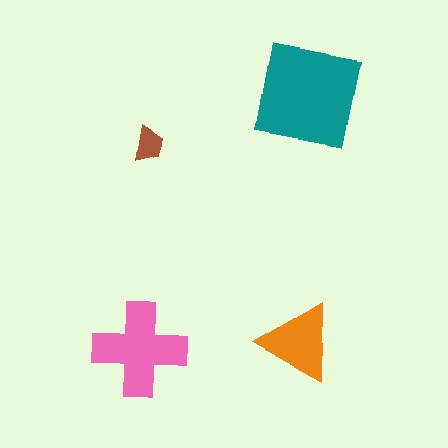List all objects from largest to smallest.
The teal square, the pink cross, the orange triangle, the brown trapezoid.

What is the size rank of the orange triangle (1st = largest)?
3rd.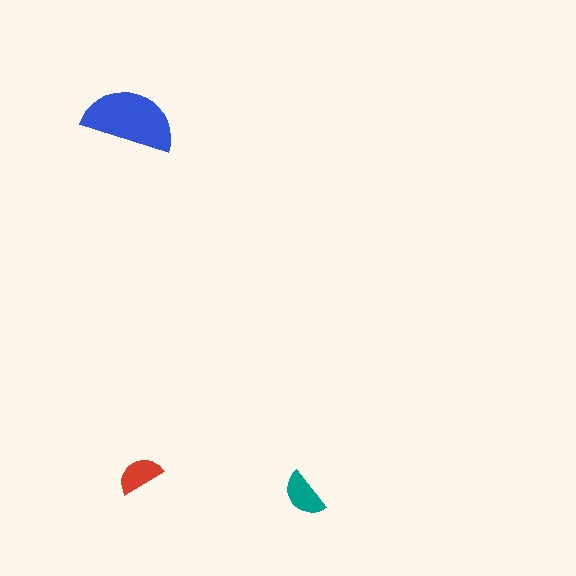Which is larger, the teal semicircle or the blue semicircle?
The blue one.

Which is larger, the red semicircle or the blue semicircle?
The blue one.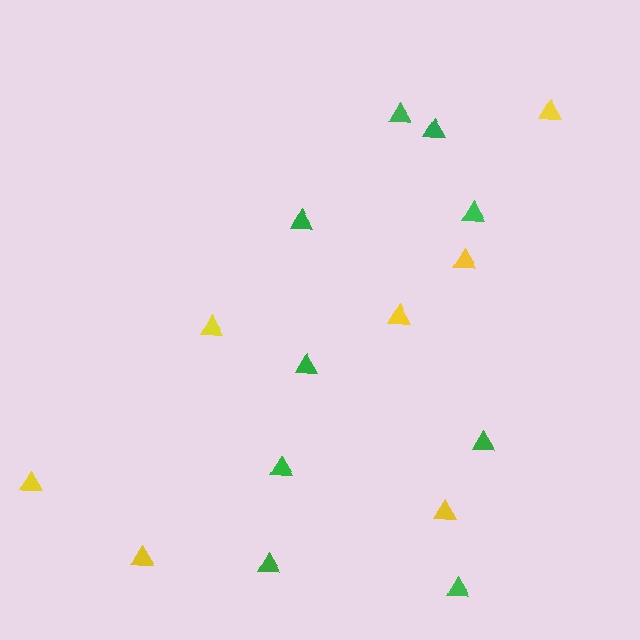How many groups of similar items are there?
There are 2 groups: one group of green triangles (9) and one group of yellow triangles (7).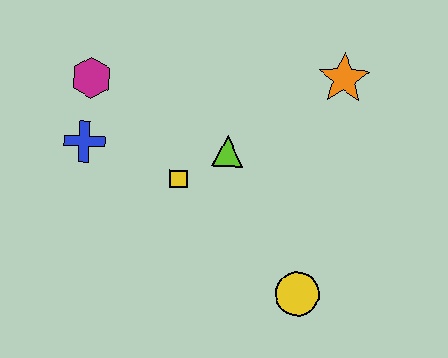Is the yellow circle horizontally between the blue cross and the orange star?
Yes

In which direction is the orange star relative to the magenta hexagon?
The orange star is to the right of the magenta hexagon.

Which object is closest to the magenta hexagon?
The blue cross is closest to the magenta hexagon.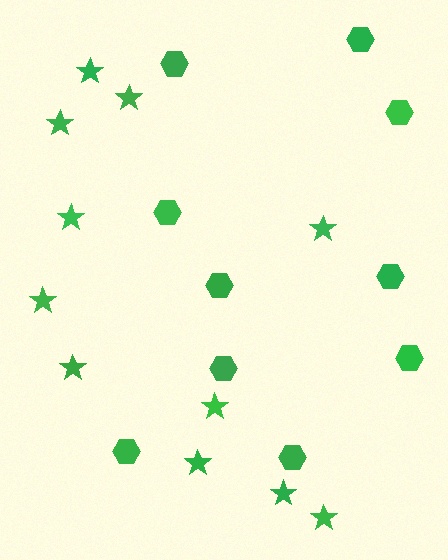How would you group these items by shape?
There are 2 groups: one group of hexagons (10) and one group of stars (11).